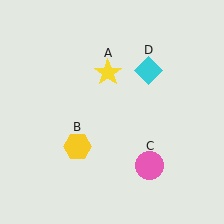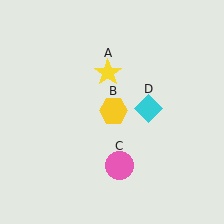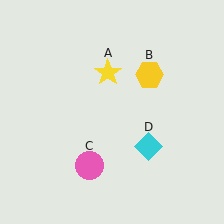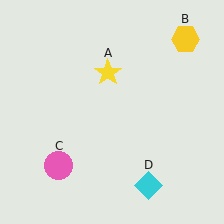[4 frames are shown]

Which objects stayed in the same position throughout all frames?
Yellow star (object A) remained stationary.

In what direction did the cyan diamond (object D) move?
The cyan diamond (object D) moved down.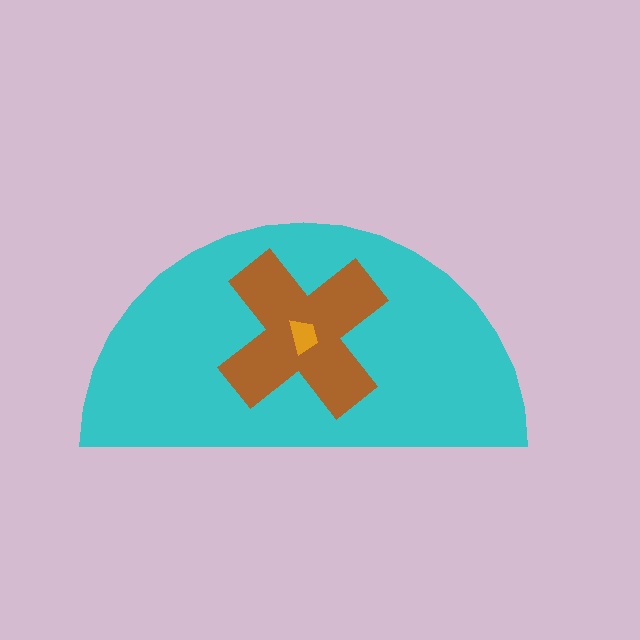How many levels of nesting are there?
3.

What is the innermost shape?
The orange trapezoid.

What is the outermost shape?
The cyan semicircle.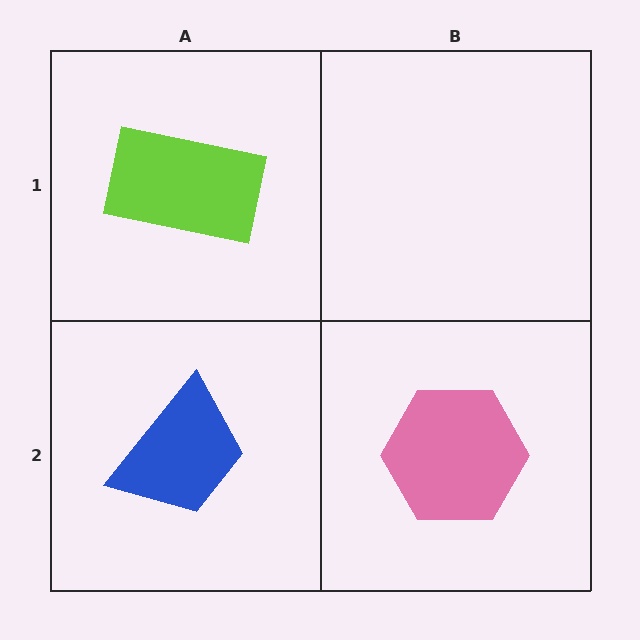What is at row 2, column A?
A blue trapezoid.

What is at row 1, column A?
A lime rectangle.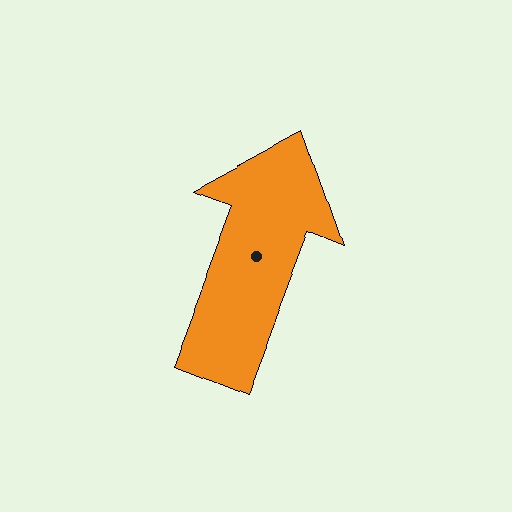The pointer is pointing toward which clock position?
Roughly 1 o'clock.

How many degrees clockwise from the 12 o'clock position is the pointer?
Approximately 21 degrees.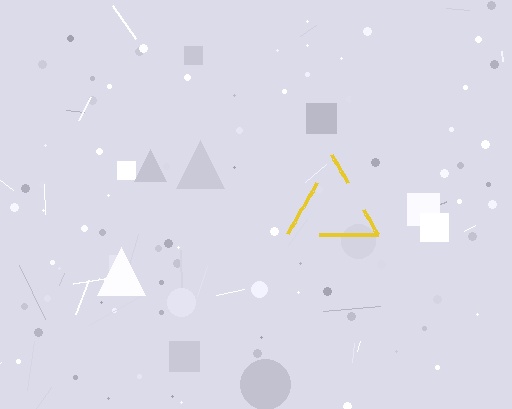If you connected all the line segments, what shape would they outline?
They would outline a triangle.